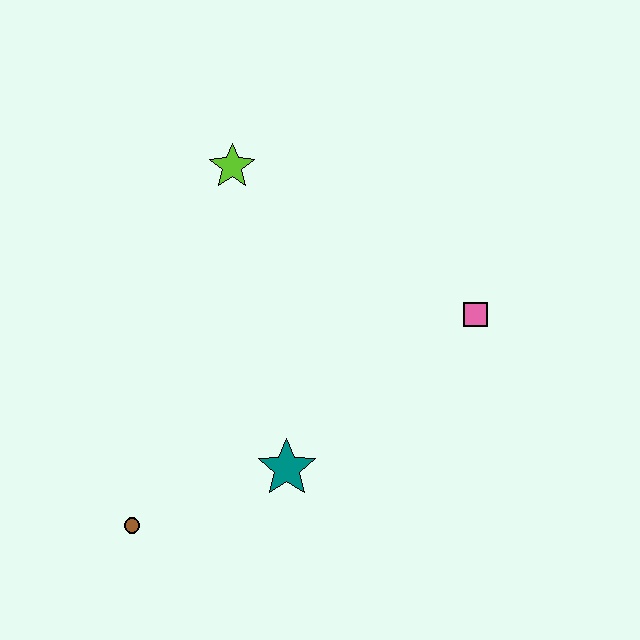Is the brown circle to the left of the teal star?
Yes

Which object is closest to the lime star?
The pink square is closest to the lime star.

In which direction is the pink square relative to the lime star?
The pink square is to the right of the lime star.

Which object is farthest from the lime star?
The brown circle is farthest from the lime star.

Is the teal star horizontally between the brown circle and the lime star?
No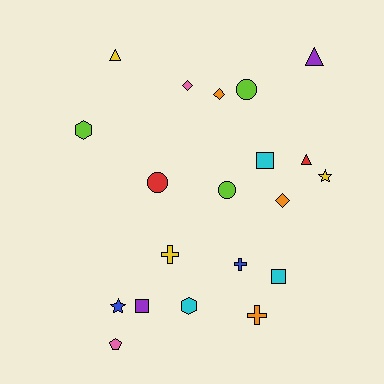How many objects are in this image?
There are 20 objects.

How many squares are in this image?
There are 3 squares.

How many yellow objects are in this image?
There are 3 yellow objects.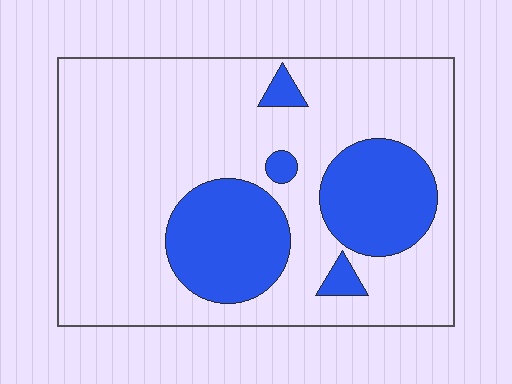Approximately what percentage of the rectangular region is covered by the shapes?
Approximately 25%.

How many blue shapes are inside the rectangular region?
5.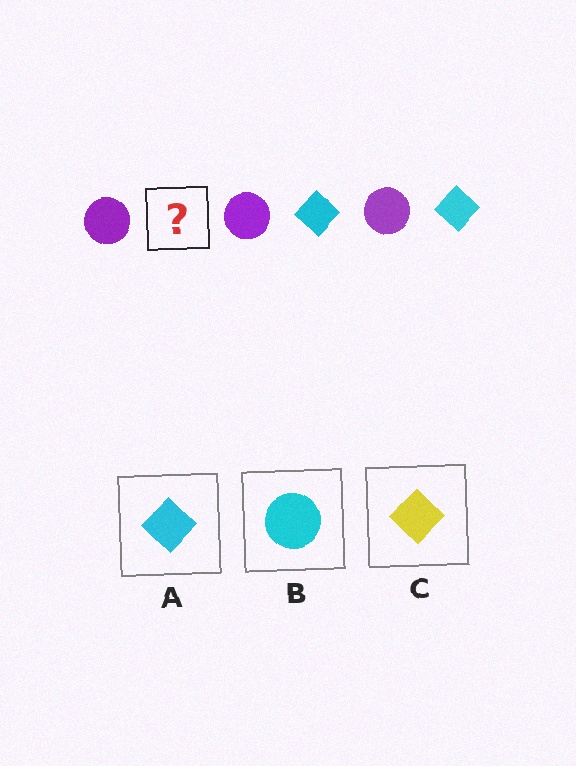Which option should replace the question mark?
Option A.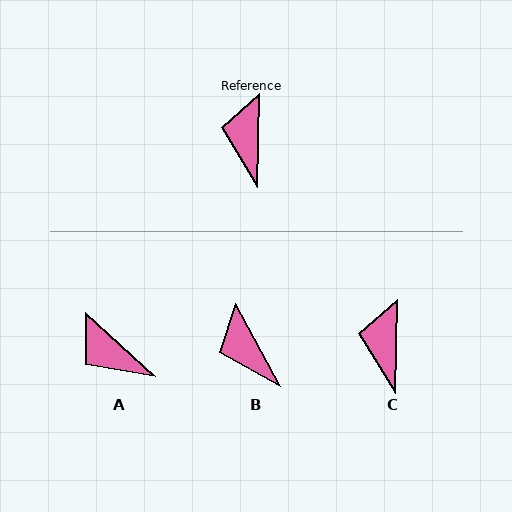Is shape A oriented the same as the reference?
No, it is off by about 49 degrees.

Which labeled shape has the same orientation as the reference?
C.